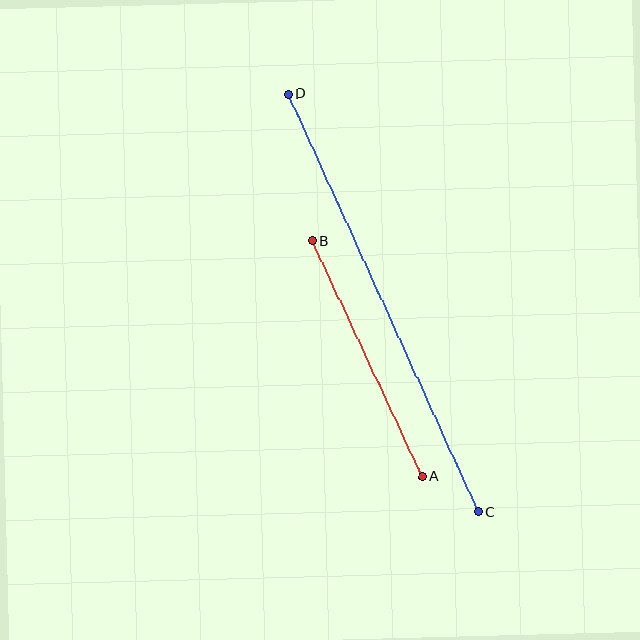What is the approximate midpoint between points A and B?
The midpoint is at approximately (367, 359) pixels.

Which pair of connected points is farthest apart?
Points C and D are farthest apart.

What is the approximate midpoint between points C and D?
The midpoint is at approximately (383, 303) pixels.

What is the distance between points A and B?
The distance is approximately 260 pixels.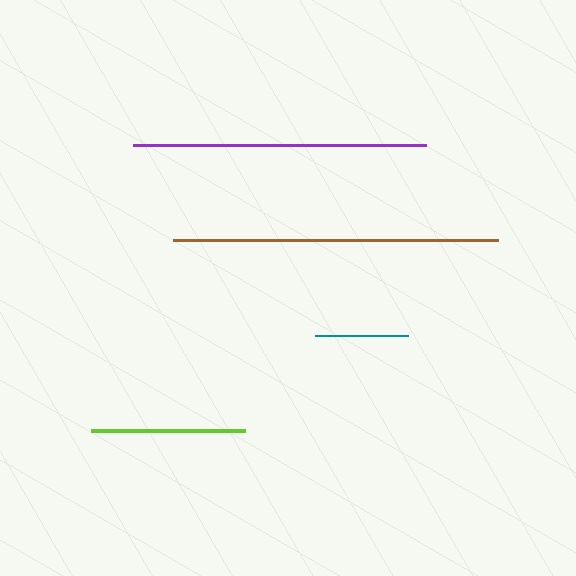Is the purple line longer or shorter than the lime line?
The purple line is longer than the lime line.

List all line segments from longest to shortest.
From longest to shortest: brown, purple, lime, teal.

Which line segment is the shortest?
The teal line is the shortest at approximately 93 pixels.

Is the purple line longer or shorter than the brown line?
The brown line is longer than the purple line.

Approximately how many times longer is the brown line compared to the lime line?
The brown line is approximately 2.1 times the length of the lime line.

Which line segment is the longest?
The brown line is the longest at approximately 325 pixels.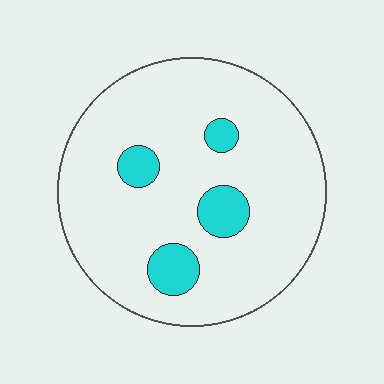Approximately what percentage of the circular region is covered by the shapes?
Approximately 10%.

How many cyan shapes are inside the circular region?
4.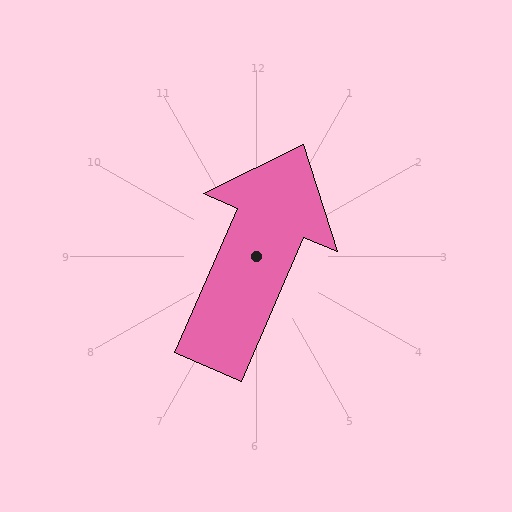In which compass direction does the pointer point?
Northeast.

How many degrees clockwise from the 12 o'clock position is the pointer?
Approximately 23 degrees.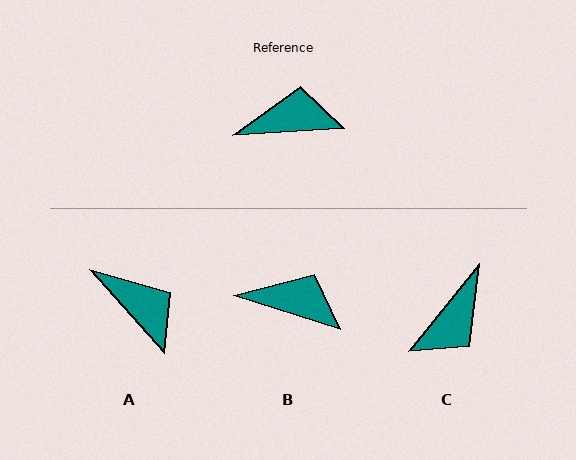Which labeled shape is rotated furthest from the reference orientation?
C, about 133 degrees away.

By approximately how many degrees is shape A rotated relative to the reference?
Approximately 52 degrees clockwise.